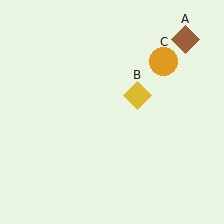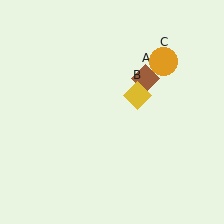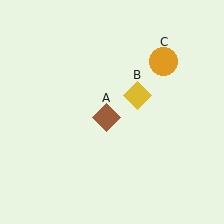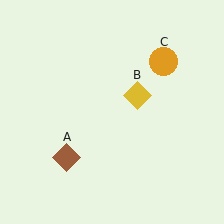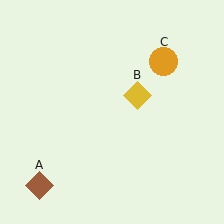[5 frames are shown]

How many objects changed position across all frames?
1 object changed position: brown diamond (object A).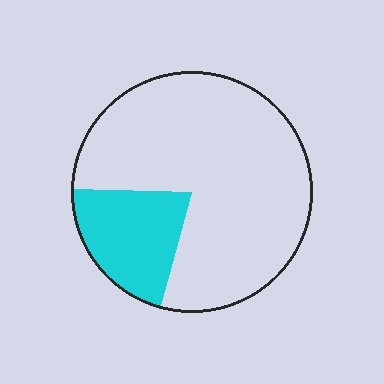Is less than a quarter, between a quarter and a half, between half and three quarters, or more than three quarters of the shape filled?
Less than a quarter.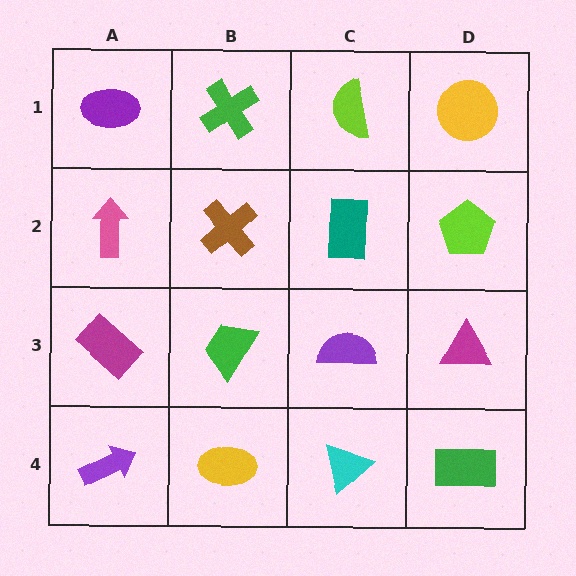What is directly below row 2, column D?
A magenta triangle.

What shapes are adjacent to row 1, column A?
A pink arrow (row 2, column A), a green cross (row 1, column B).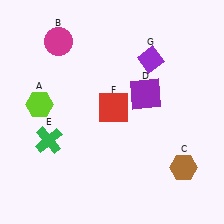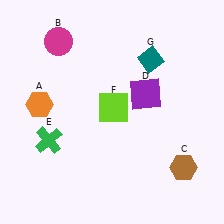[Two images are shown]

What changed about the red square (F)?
In Image 1, F is red. In Image 2, it changed to lime.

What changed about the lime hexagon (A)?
In Image 1, A is lime. In Image 2, it changed to orange.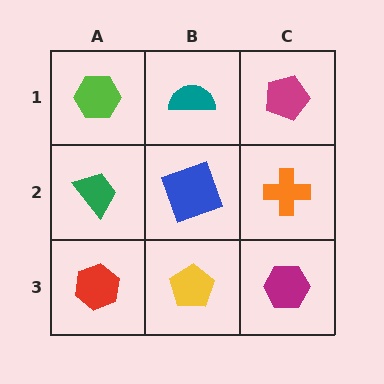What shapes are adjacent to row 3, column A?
A green trapezoid (row 2, column A), a yellow pentagon (row 3, column B).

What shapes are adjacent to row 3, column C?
An orange cross (row 2, column C), a yellow pentagon (row 3, column B).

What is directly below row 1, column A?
A green trapezoid.